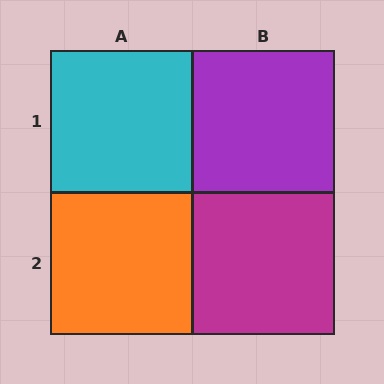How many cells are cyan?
1 cell is cyan.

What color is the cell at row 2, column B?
Magenta.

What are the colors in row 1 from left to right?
Cyan, purple.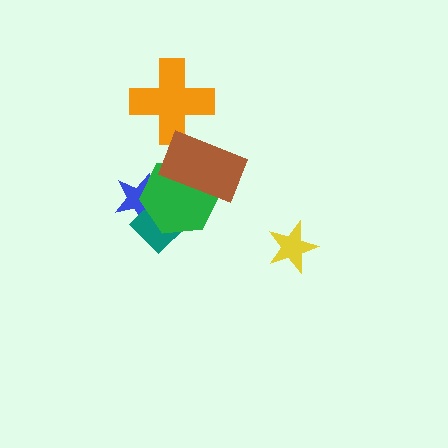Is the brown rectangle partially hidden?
No, no other shape covers it.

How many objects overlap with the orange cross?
1 object overlaps with the orange cross.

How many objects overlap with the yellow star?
0 objects overlap with the yellow star.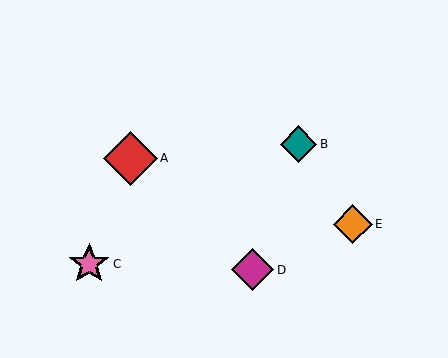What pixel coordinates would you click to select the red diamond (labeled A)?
Click at (130, 158) to select the red diamond A.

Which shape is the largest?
The red diamond (labeled A) is the largest.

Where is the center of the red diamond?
The center of the red diamond is at (130, 158).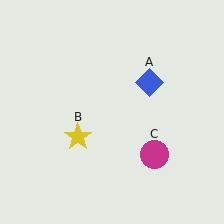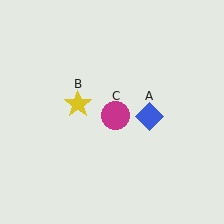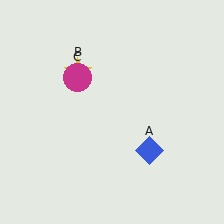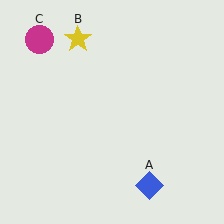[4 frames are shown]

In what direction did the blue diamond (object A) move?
The blue diamond (object A) moved down.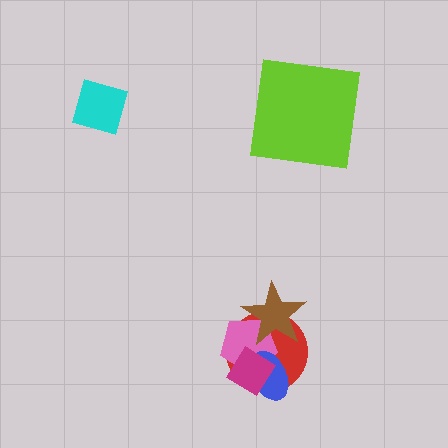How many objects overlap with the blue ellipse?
3 objects overlap with the blue ellipse.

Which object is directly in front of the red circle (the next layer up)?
The pink pentagon is directly in front of the red circle.